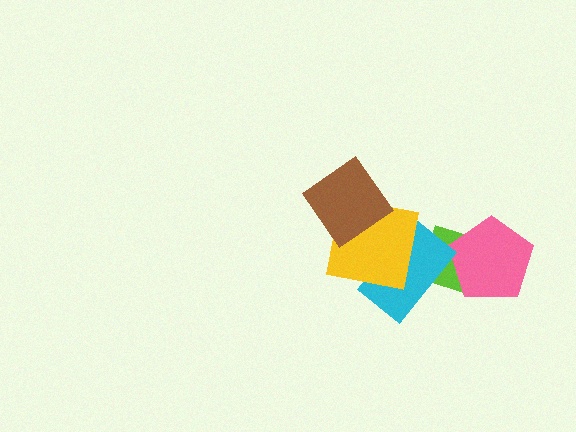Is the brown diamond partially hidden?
No, no other shape covers it.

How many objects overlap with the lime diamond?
2 objects overlap with the lime diamond.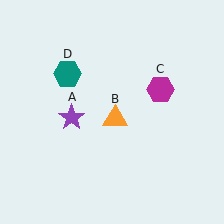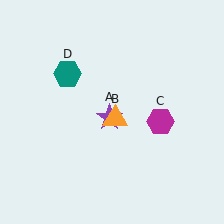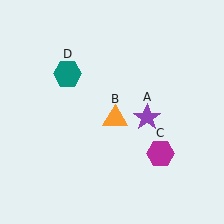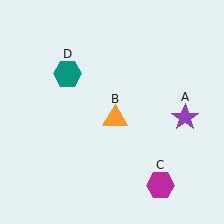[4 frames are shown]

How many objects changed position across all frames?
2 objects changed position: purple star (object A), magenta hexagon (object C).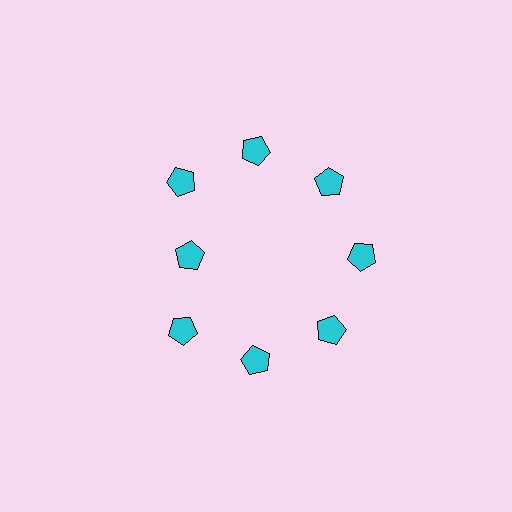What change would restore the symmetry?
The symmetry would be restored by moving it outward, back onto the ring so that all 8 pentagons sit at equal angles and equal distance from the center.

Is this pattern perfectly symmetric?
No. The 8 cyan pentagons are arranged in a ring, but one element near the 9 o'clock position is pulled inward toward the center, breaking the 8-fold rotational symmetry.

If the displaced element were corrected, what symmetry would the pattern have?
It would have 8-fold rotational symmetry — the pattern would map onto itself every 45 degrees.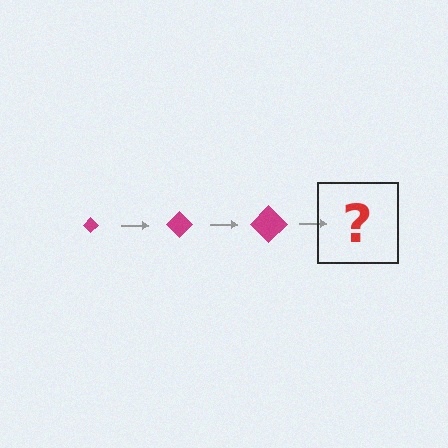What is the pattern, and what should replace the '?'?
The pattern is that the diamond gets progressively larger each step. The '?' should be a magenta diamond, larger than the previous one.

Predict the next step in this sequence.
The next step is a magenta diamond, larger than the previous one.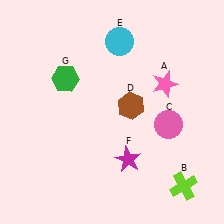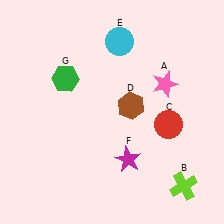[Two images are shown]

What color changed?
The circle (C) changed from pink in Image 1 to red in Image 2.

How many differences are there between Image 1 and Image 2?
There is 1 difference between the two images.